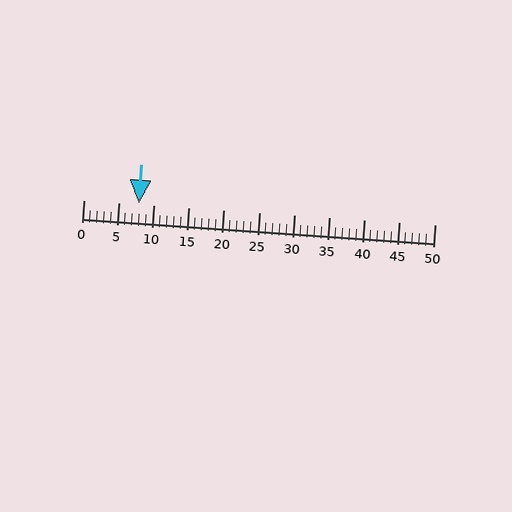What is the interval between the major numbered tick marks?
The major tick marks are spaced 5 units apart.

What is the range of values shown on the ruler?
The ruler shows values from 0 to 50.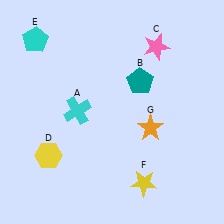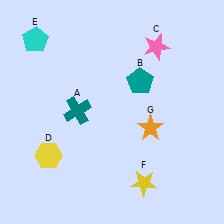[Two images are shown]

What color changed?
The cross (A) changed from cyan in Image 1 to teal in Image 2.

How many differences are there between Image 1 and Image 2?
There is 1 difference between the two images.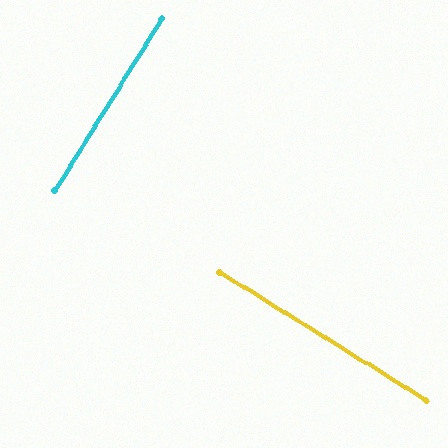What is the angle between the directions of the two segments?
Approximately 90 degrees.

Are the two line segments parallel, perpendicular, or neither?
Perpendicular — they meet at approximately 90°.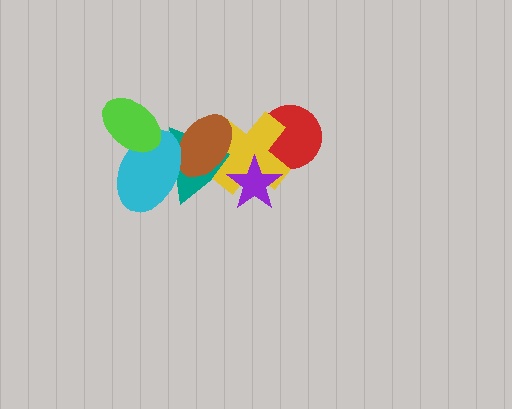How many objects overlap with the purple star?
2 objects overlap with the purple star.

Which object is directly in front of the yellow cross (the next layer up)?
The brown ellipse is directly in front of the yellow cross.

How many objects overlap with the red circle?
1 object overlaps with the red circle.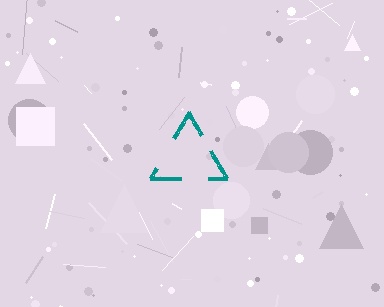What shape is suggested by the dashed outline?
The dashed outline suggests a triangle.